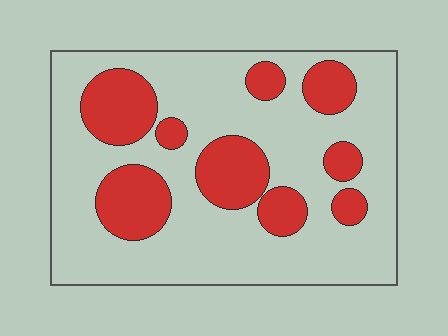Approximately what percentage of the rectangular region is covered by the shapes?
Approximately 30%.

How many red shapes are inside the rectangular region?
9.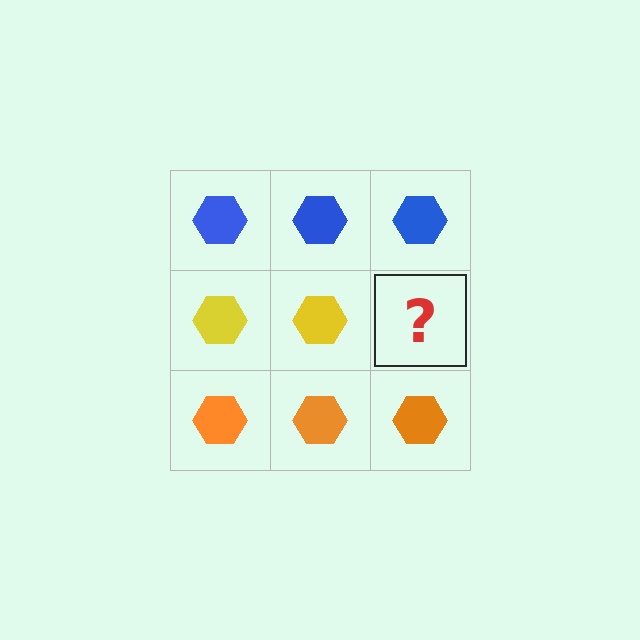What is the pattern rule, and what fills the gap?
The rule is that each row has a consistent color. The gap should be filled with a yellow hexagon.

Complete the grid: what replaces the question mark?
The question mark should be replaced with a yellow hexagon.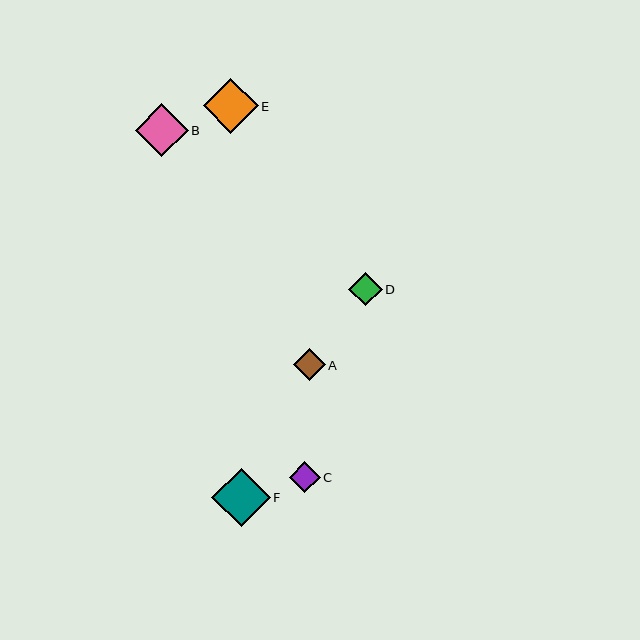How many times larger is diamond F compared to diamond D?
Diamond F is approximately 1.8 times the size of diamond D.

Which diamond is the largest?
Diamond F is the largest with a size of approximately 59 pixels.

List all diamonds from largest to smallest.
From largest to smallest: F, E, B, D, A, C.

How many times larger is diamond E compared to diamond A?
Diamond E is approximately 1.7 times the size of diamond A.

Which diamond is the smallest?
Diamond C is the smallest with a size of approximately 31 pixels.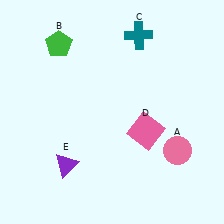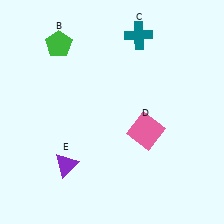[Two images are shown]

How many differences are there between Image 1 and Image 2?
There is 1 difference between the two images.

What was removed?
The pink circle (A) was removed in Image 2.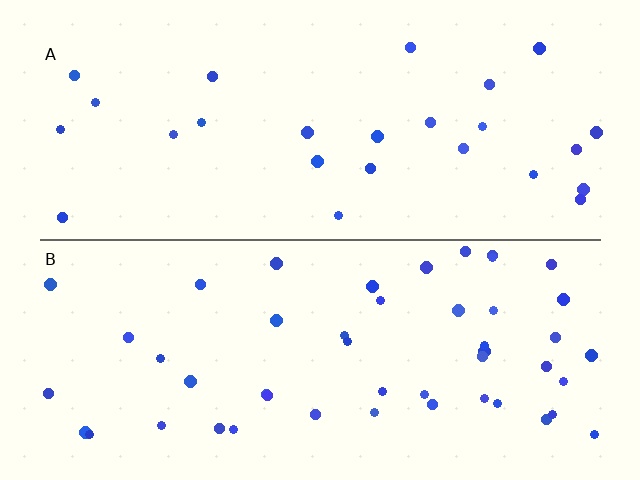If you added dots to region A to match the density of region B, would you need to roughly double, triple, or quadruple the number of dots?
Approximately double.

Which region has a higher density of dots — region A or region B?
B (the bottom).